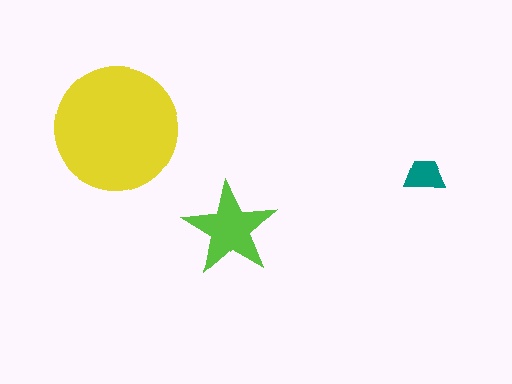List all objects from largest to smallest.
The yellow circle, the lime star, the teal trapezoid.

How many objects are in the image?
There are 3 objects in the image.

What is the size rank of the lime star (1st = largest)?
2nd.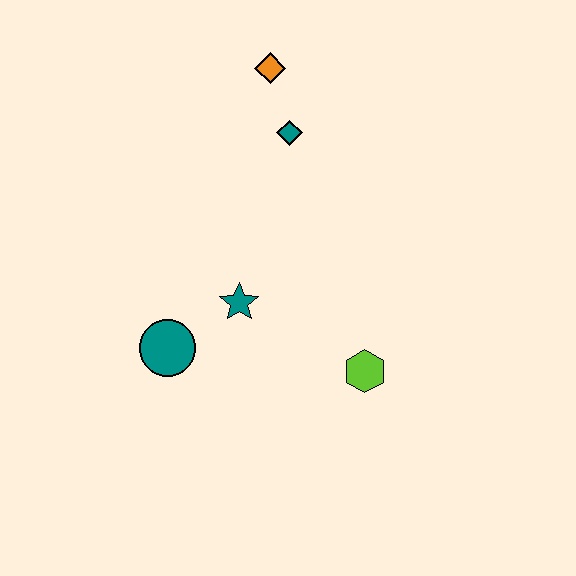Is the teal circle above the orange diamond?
No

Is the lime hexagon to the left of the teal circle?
No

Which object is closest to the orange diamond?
The teal diamond is closest to the orange diamond.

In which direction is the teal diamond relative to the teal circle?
The teal diamond is above the teal circle.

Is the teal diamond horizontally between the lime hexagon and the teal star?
Yes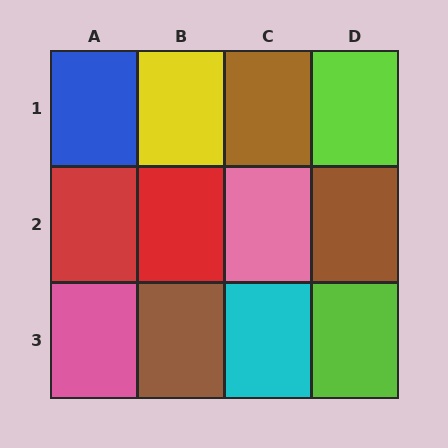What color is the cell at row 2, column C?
Pink.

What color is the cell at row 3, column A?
Pink.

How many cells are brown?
3 cells are brown.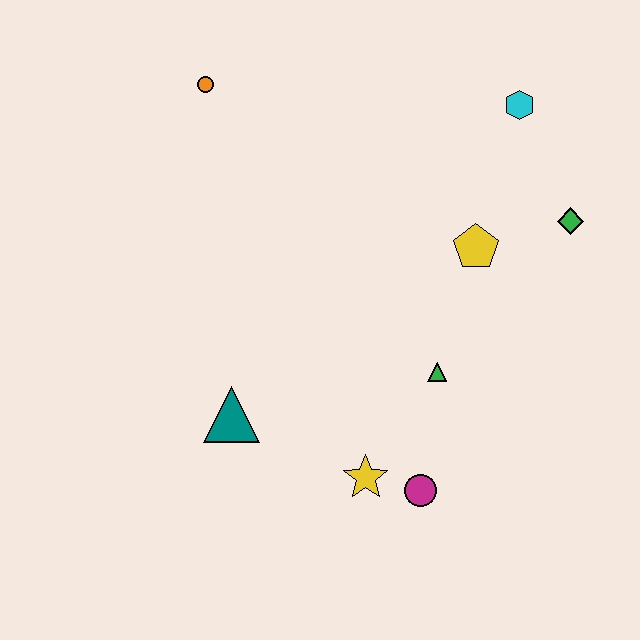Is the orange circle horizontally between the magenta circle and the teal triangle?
No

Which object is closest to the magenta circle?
The yellow star is closest to the magenta circle.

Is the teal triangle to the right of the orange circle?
Yes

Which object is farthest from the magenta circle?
The orange circle is farthest from the magenta circle.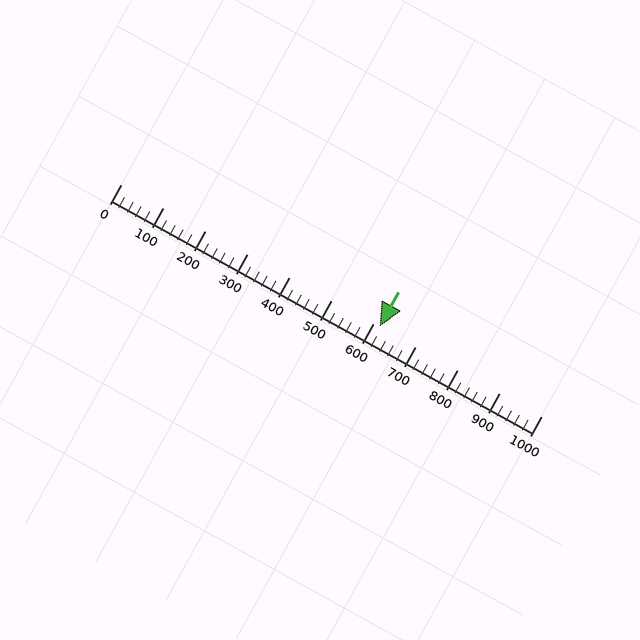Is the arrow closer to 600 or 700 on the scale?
The arrow is closer to 600.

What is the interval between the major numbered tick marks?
The major tick marks are spaced 100 units apart.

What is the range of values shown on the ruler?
The ruler shows values from 0 to 1000.